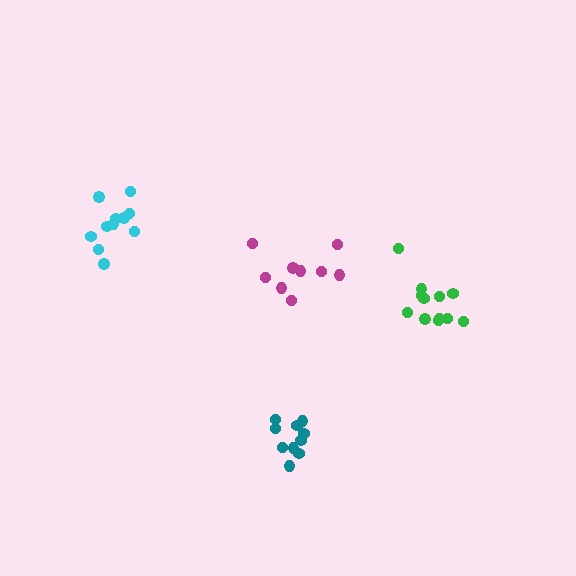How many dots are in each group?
Group 1: 9 dots, Group 2: 10 dots, Group 3: 12 dots, Group 4: 11 dots (42 total).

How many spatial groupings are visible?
There are 4 spatial groupings.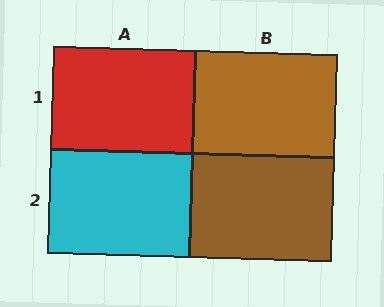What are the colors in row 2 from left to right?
Cyan, brown.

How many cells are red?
1 cell is red.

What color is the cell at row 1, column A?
Red.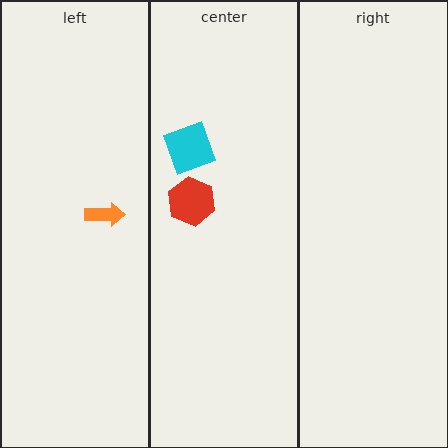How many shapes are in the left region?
1.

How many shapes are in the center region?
2.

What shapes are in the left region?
The orange arrow.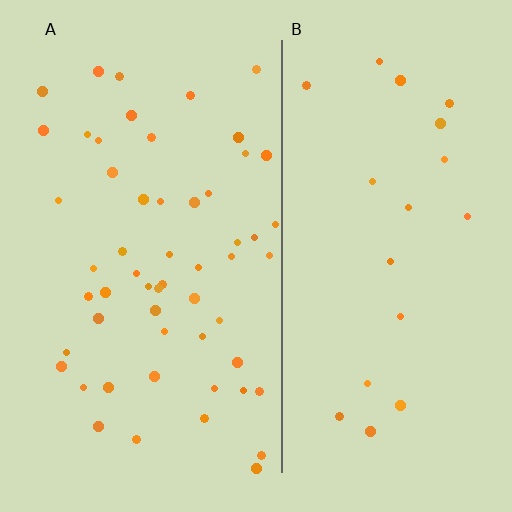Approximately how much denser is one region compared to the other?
Approximately 2.8× — region A over region B.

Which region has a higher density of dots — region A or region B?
A (the left).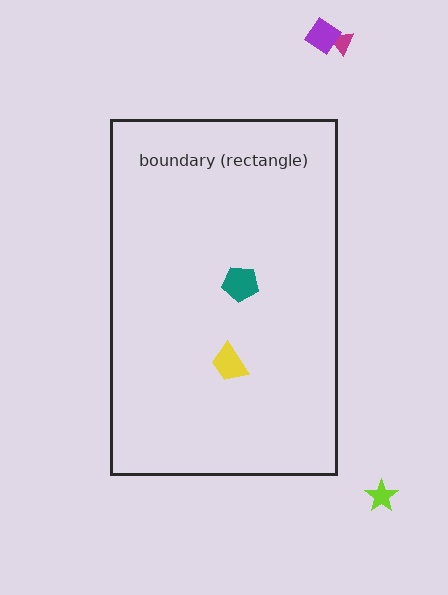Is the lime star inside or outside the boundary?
Outside.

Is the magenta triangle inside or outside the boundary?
Outside.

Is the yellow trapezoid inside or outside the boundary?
Inside.